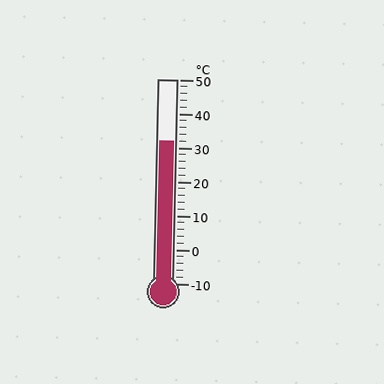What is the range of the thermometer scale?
The thermometer scale ranges from -10°C to 50°C.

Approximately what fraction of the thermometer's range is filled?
The thermometer is filled to approximately 70% of its range.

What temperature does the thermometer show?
The thermometer shows approximately 32°C.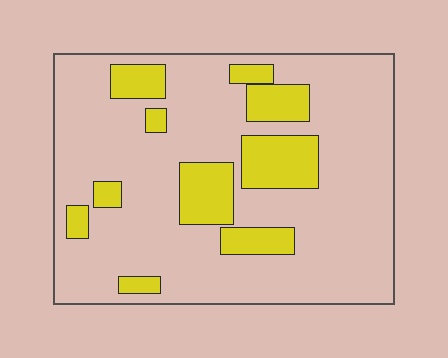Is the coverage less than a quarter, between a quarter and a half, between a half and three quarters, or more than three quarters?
Less than a quarter.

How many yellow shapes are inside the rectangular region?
10.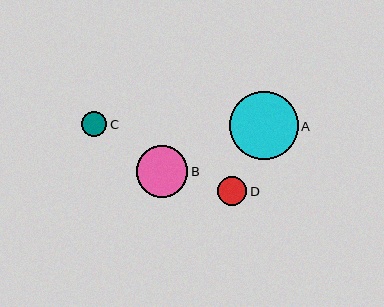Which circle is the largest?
Circle A is the largest with a size of approximately 68 pixels.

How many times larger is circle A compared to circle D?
Circle A is approximately 2.4 times the size of circle D.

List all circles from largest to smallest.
From largest to smallest: A, B, D, C.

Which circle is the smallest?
Circle C is the smallest with a size of approximately 25 pixels.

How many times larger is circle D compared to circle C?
Circle D is approximately 1.1 times the size of circle C.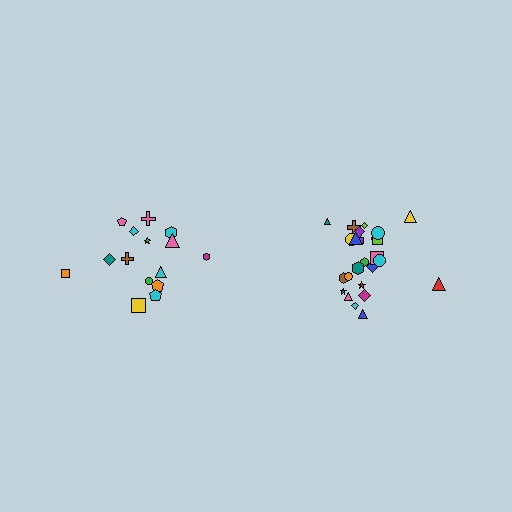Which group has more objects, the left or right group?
The right group.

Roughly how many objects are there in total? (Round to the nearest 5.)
Roughly 40 objects in total.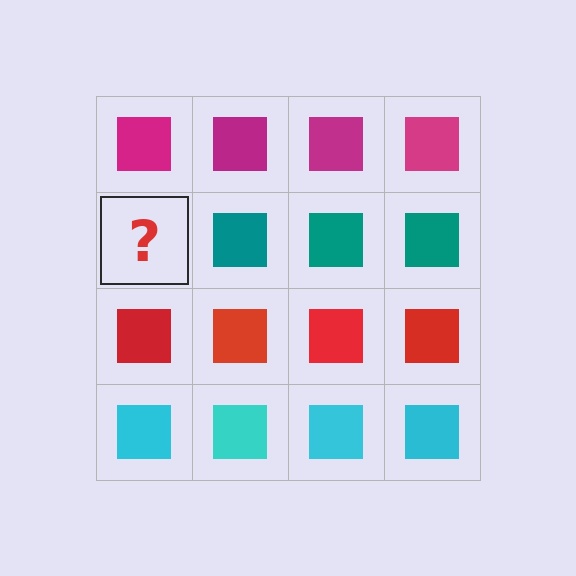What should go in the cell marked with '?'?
The missing cell should contain a teal square.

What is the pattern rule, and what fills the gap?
The rule is that each row has a consistent color. The gap should be filled with a teal square.